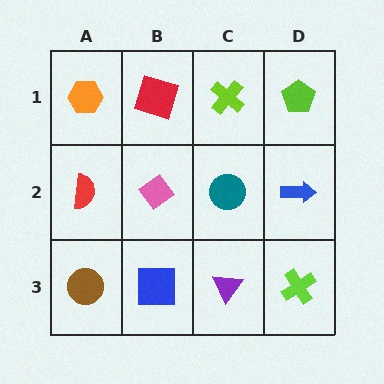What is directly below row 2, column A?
A brown circle.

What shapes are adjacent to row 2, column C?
A lime cross (row 1, column C), a purple triangle (row 3, column C), a pink diamond (row 2, column B), a blue arrow (row 2, column D).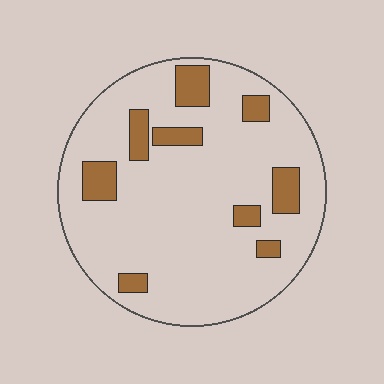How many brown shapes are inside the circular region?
9.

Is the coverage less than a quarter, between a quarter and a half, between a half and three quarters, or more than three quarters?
Less than a quarter.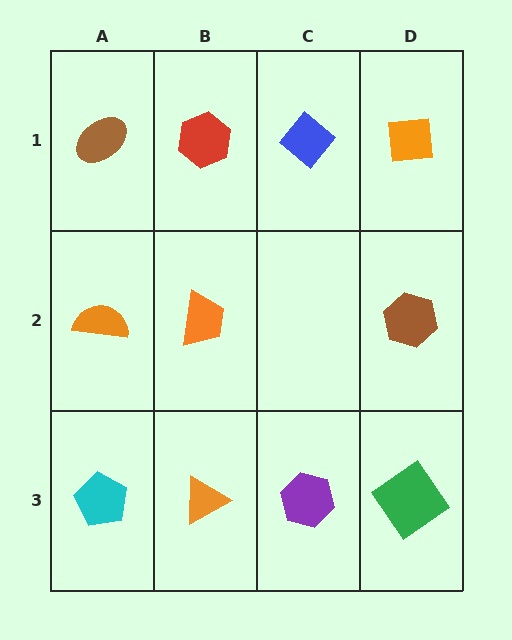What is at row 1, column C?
A blue diamond.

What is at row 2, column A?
An orange semicircle.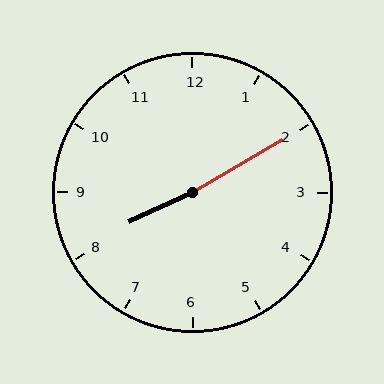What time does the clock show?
8:10.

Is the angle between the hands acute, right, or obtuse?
It is obtuse.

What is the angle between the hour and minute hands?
Approximately 175 degrees.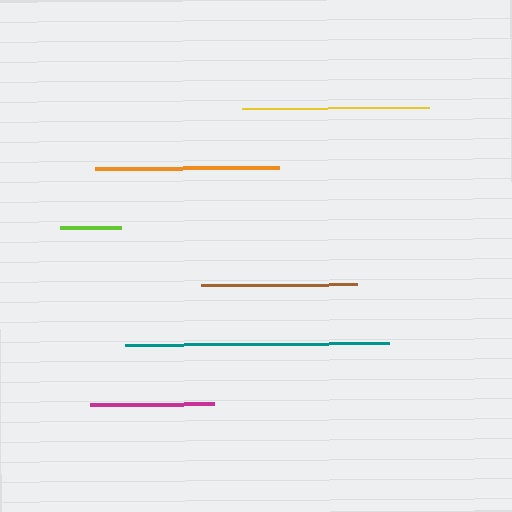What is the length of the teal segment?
The teal segment is approximately 264 pixels long.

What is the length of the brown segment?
The brown segment is approximately 156 pixels long.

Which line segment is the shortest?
The lime line is the shortest at approximately 60 pixels.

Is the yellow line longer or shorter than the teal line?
The teal line is longer than the yellow line.